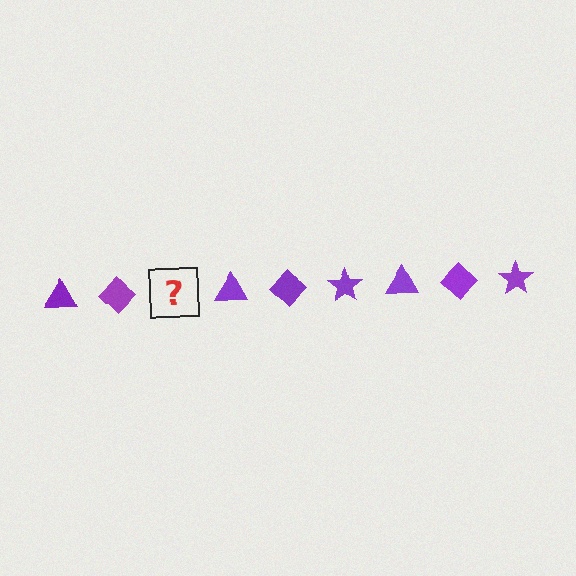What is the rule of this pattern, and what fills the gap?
The rule is that the pattern cycles through triangle, diamond, star shapes in purple. The gap should be filled with a purple star.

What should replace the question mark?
The question mark should be replaced with a purple star.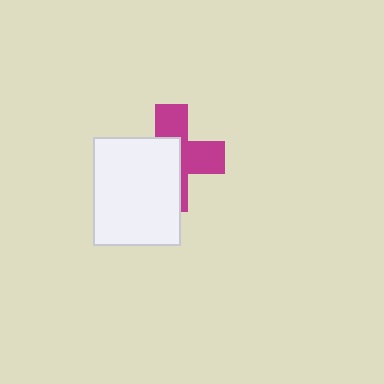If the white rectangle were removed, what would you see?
You would see the complete magenta cross.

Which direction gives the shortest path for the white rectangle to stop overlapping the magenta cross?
Moving toward the lower-left gives the shortest separation.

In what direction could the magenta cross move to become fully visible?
The magenta cross could move toward the upper-right. That would shift it out from behind the white rectangle entirely.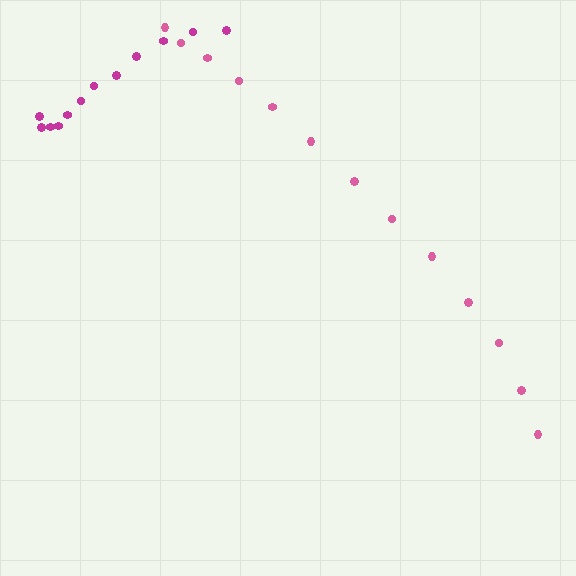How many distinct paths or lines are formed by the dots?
There are 2 distinct paths.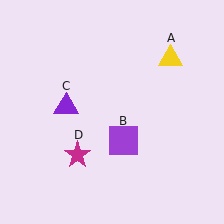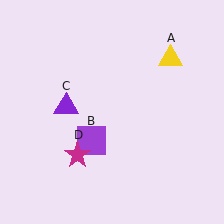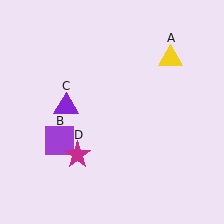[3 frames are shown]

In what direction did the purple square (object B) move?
The purple square (object B) moved left.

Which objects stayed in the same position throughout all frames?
Yellow triangle (object A) and purple triangle (object C) and magenta star (object D) remained stationary.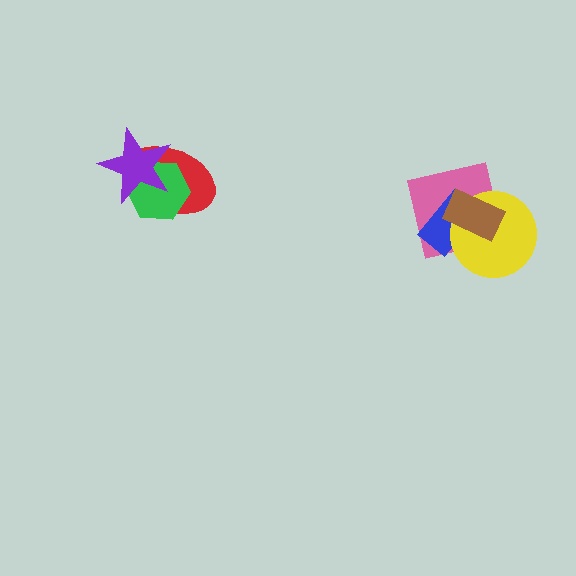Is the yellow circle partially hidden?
Yes, it is partially covered by another shape.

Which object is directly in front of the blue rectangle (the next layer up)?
The yellow circle is directly in front of the blue rectangle.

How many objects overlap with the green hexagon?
2 objects overlap with the green hexagon.